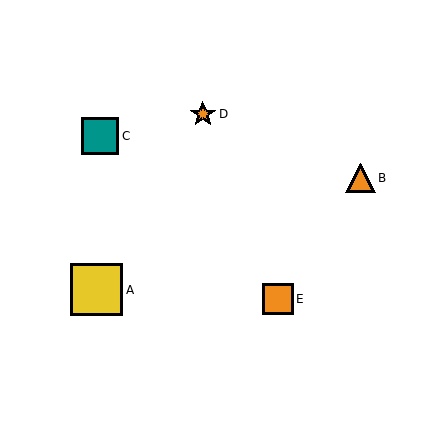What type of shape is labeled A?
Shape A is a yellow square.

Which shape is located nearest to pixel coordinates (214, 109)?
The orange star (labeled D) at (203, 114) is nearest to that location.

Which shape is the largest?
The yellow square (labeled A) is the largest.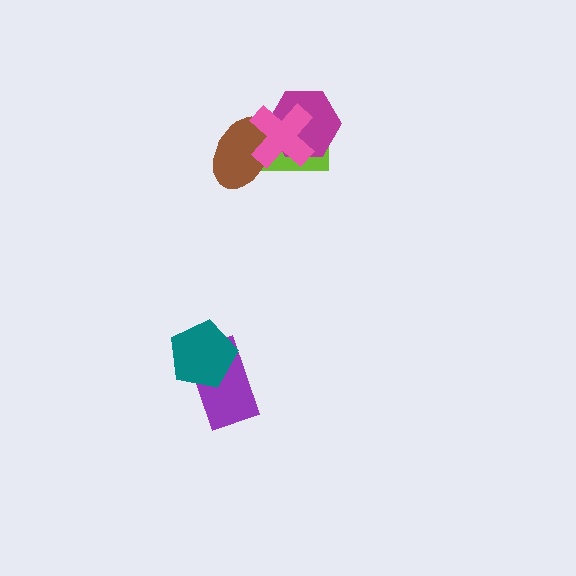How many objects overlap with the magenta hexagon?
2 objects overlap with the magenta hexagon.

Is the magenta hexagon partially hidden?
Yes, it is partially covered by another shape.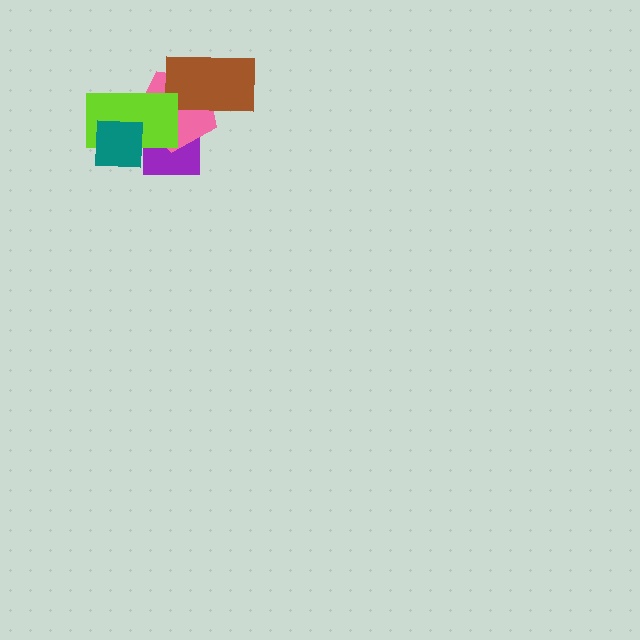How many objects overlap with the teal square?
2 objects overlap with the teal square.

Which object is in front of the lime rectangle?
The teal square is in front of the lime rectangle.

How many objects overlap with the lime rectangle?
3 objects overlap with the lime rectangle.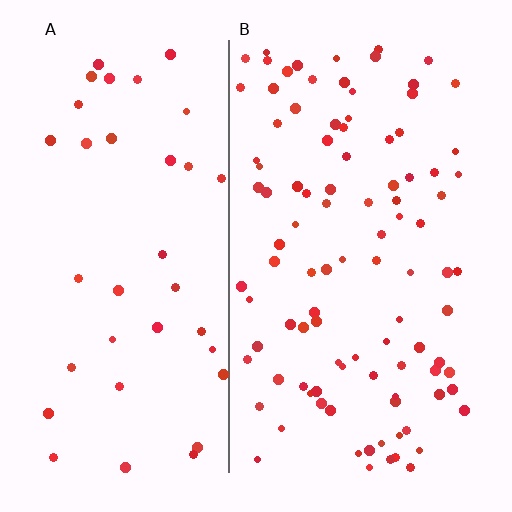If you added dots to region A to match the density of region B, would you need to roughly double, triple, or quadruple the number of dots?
Approximately triple.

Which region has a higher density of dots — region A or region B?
B (the right).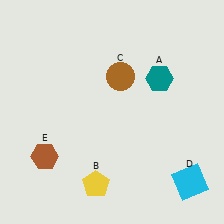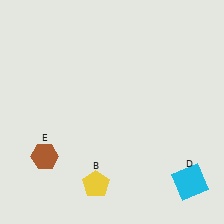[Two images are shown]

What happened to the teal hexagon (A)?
The teal hexagon (A) was removed in Image 2. It was in the top-right area of Image 1.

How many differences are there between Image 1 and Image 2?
There are 2 differences between the two images.